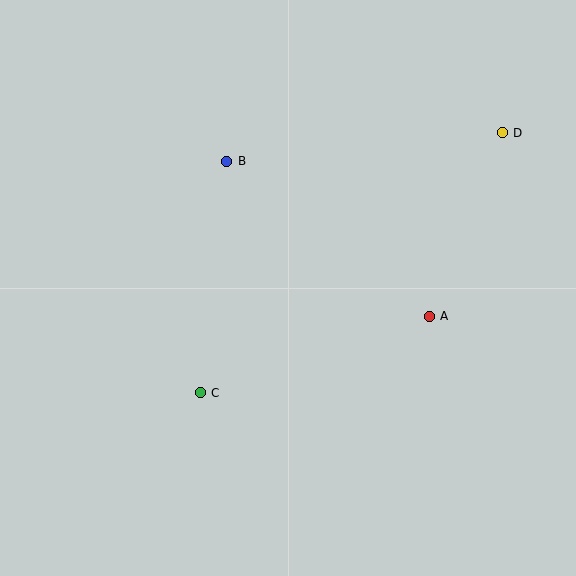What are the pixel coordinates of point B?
Point B is at (227, 161).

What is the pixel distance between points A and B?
The distance between A and B is 255 pixels.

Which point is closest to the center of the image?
Point C at (200, 393) is closest to the center.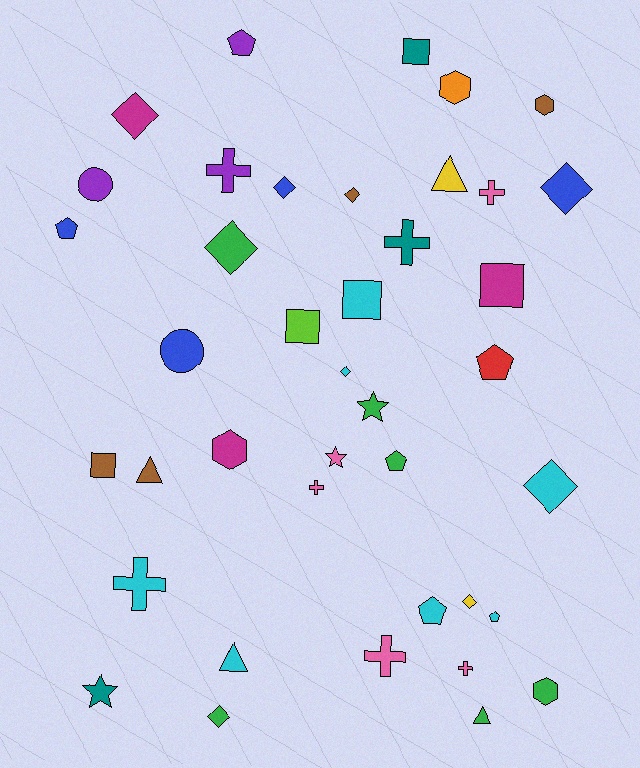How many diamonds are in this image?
There are 9 diamonds.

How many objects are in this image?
There are 40 objects.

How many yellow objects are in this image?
There are 2 yellow objects.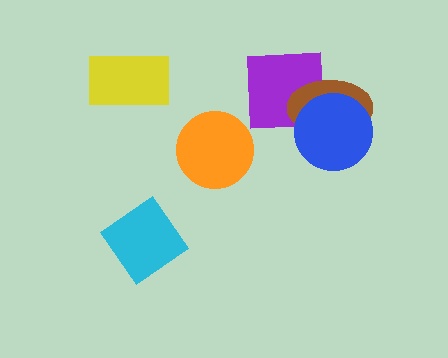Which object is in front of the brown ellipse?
The blue circle is in front of the brown ellipse.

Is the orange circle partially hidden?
No, no other shape covers it.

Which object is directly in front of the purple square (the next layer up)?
The brown ellipse is directly in front of the purple square.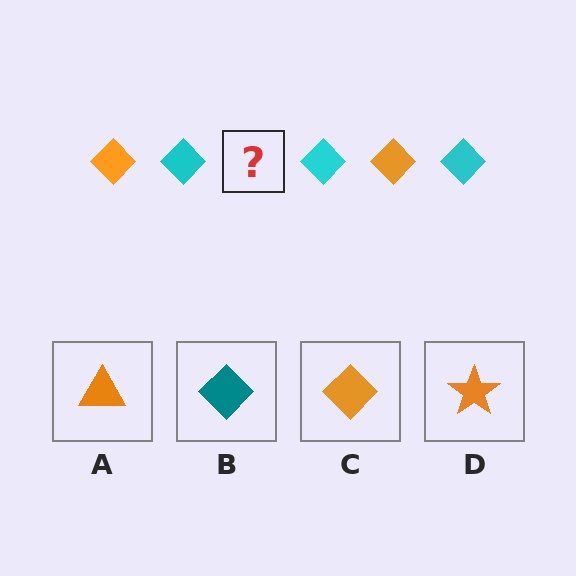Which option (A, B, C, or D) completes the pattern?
C.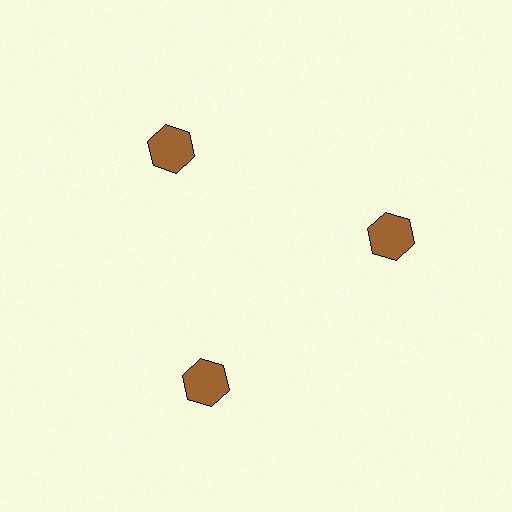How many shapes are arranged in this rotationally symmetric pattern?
There are 3 shapes, arranged in 3 groups of 1.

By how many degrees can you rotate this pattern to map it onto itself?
The pattern maps onto itself every 120 degrees of rotation.